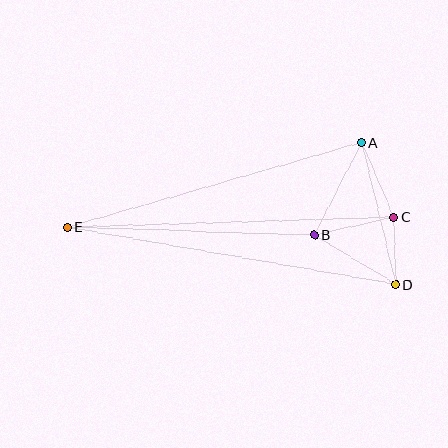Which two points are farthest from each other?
Points D and E are farthest from each other.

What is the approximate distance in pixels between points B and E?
The distance between B and E is approximately 247 pixels.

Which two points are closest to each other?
Points C and D are closest to each other.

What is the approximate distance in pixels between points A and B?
The distance between A and B is approximately 104 pixels.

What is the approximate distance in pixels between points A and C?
The distance between A and C is approximately 81 pixels.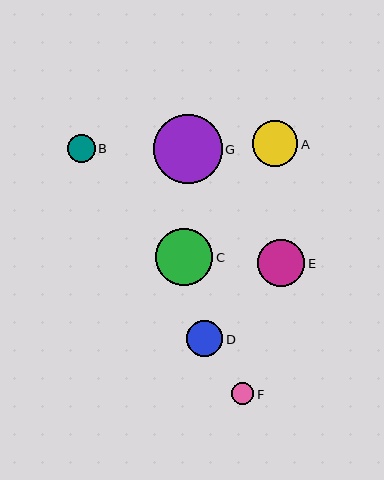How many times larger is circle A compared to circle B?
Circle A is approximately 1.6 times the size of circle B.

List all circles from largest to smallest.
From largest to smallest: G, C, E, A, D, B, F.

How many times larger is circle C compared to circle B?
Circle C is approximately 2.0 times the size of circle B.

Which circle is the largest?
Circle G is the largest with a size of approximately 69 pixels.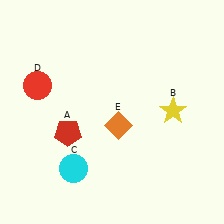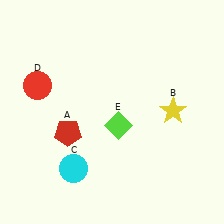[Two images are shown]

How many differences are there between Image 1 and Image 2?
There is 1 difference between the two images.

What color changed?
The diamond (E) changed from orange in Image 1 to lime in Image 2.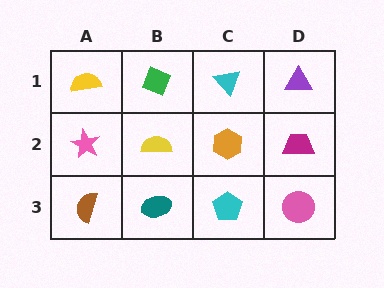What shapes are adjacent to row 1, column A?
A pink star (row 2, column A), a green diamond (row 1, column B).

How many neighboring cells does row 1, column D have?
2.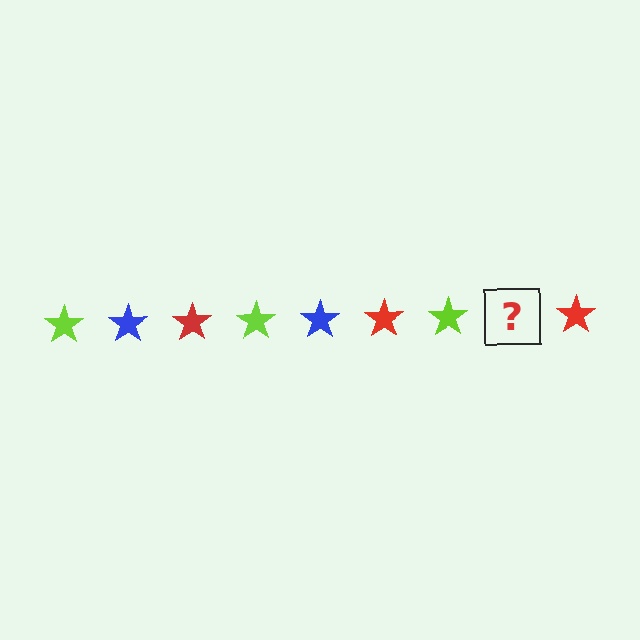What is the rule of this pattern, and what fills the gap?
The rule is that the pattern cycles through lime, blue, red stars. The gap should be filled with a blue star.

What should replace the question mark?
The question mark should be replaced with a blue star.